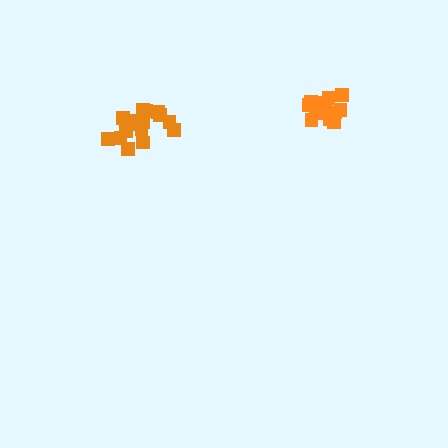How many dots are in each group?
Group 1: 12 dots, Group 2: 16 dots (28 total).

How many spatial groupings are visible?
There are 2 spatial groupings.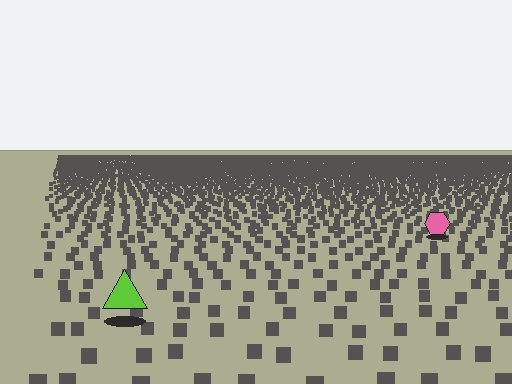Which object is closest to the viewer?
The lime triangle is closest. The texture marks near it are larger and more spread out.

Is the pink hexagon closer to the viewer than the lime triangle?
No. The lime triangle is closer — you can tell from the texture gradient: the ground texture is coarser near it.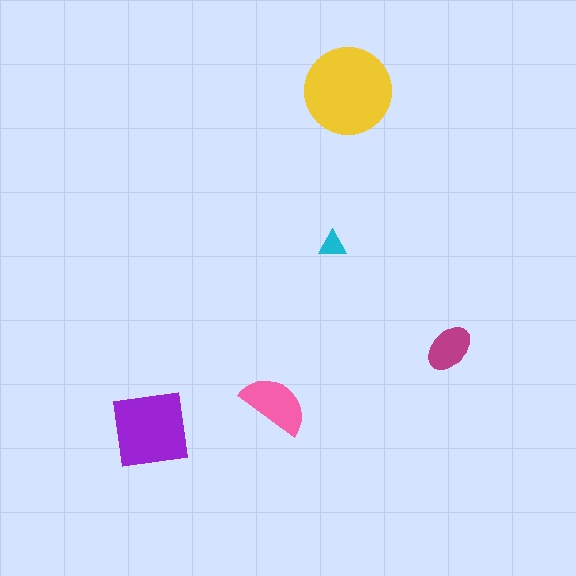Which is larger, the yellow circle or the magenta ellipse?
The yellow circle.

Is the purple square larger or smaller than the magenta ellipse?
Larger.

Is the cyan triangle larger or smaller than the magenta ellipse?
Smaller.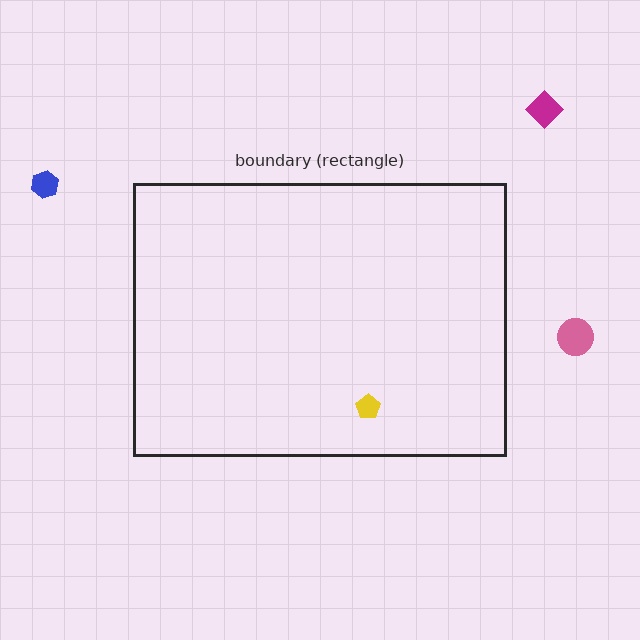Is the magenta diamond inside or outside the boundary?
Outside.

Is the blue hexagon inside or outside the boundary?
Outside.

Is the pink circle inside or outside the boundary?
Outside.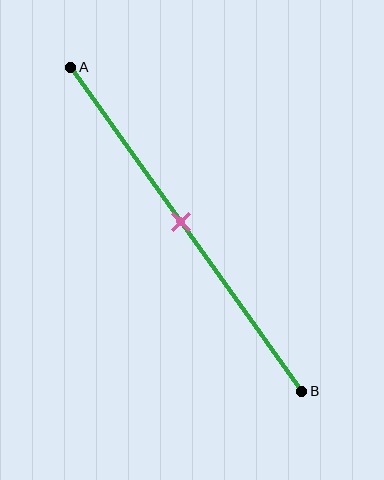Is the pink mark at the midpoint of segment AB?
Yes, the mark is approximately at the midpoint.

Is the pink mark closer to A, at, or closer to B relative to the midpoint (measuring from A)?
The pink mark is approximately at the midpoint of segment AB.